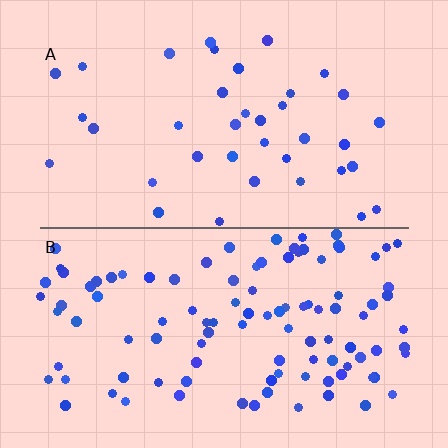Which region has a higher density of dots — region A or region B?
B (the bottom).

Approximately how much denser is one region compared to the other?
Approximately 2.9× — region B over region A.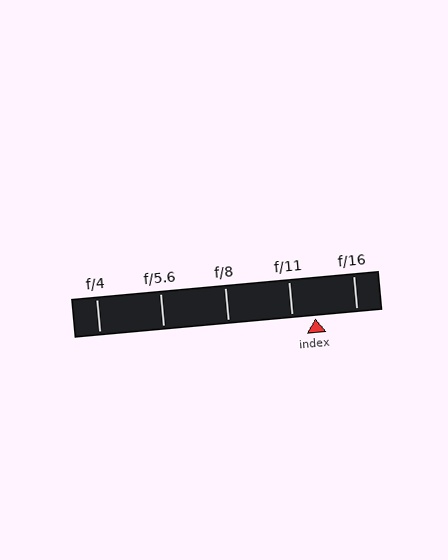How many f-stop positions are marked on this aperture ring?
There are 5 f-stop positions marked.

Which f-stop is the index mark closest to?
The index mark is closest to f/11.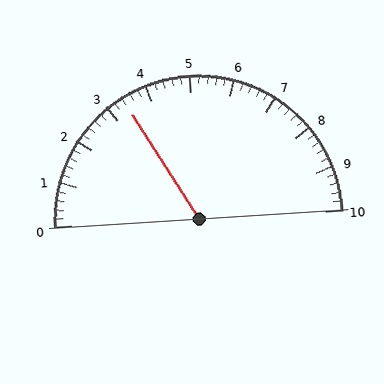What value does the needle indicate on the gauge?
The needle indicates approximately 3.4.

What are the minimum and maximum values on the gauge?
The gauge ranges from 0 to 10.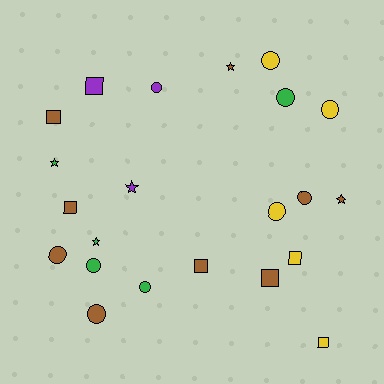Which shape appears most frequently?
Circle, with 10 objects.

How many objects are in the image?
There are 22 objects.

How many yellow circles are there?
There are 3 yellow circles.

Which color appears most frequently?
Brown, with 9 objects.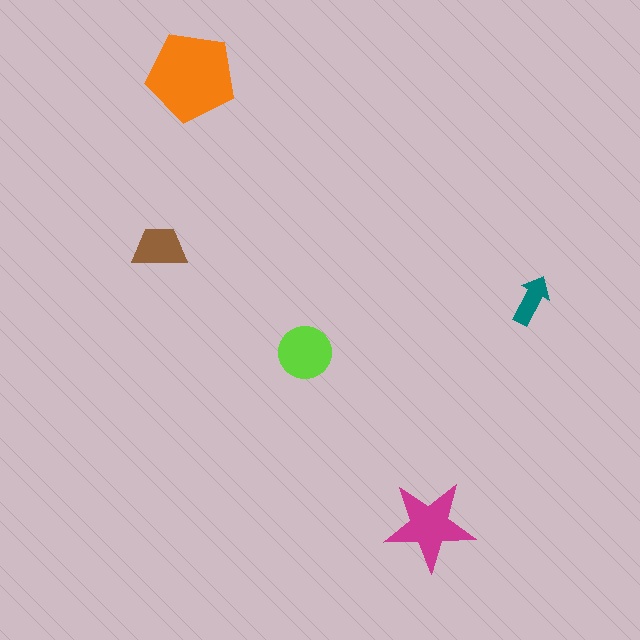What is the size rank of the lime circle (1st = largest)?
3rd.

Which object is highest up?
The orange pentagon is topmost.